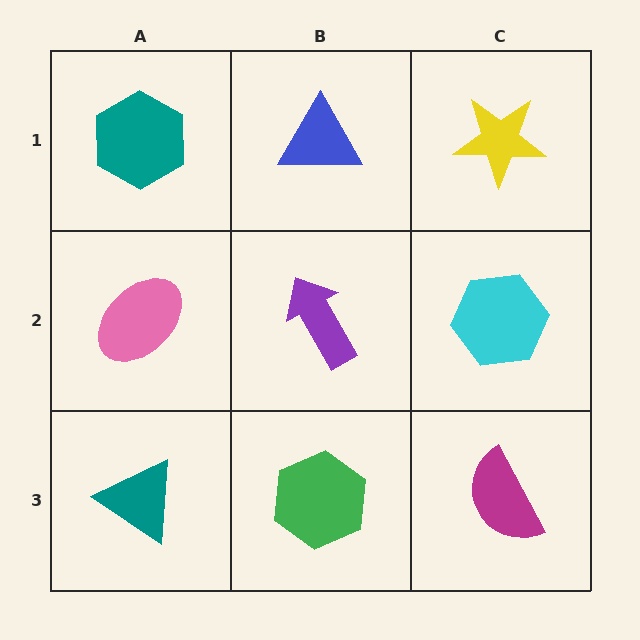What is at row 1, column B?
A blue triangle.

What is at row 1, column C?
A yellow star.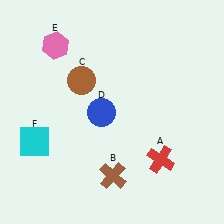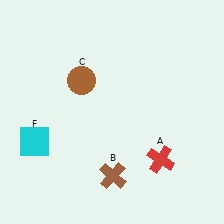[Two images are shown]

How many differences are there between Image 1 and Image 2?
There are 2 differences between the two images.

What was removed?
The pink hexagon (E), the blue circle (D) were removed in Image 2.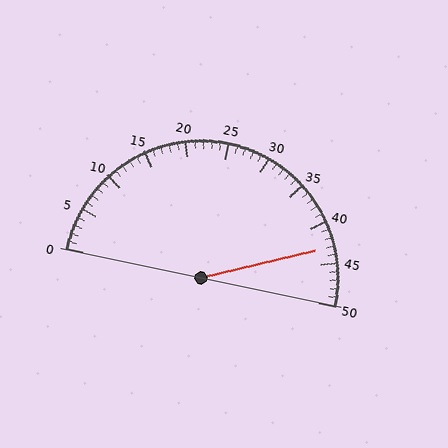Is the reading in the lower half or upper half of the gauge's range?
The reading is in the upper half of the range (0 to 50).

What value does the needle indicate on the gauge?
The needle indicates approximately 43.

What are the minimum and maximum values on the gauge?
The gauge ranges from 0 to 50.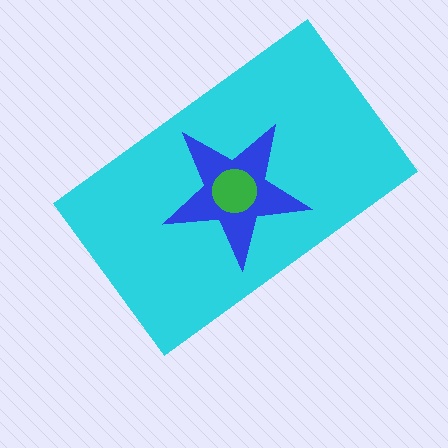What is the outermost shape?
The cyan rectangle.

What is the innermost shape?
The green circle.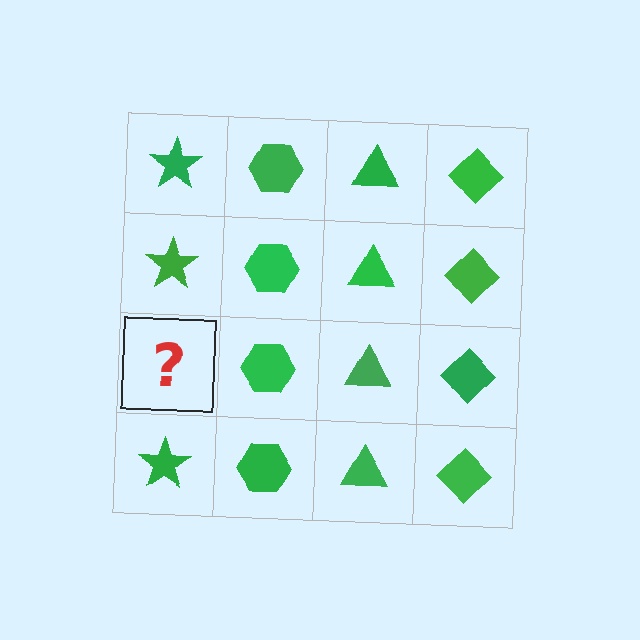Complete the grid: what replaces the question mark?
The question mark should be replaced with a green star.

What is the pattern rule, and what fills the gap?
The rule is that each column has a consistent shape. The gap should be filled with a green star.